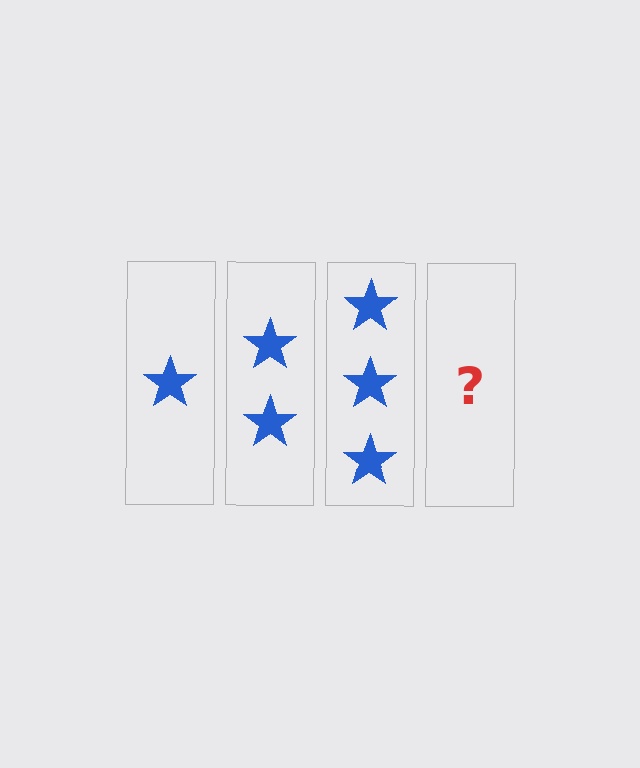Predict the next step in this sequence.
The next step is 4 stars.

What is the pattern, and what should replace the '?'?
The pattern is that each step adds one more star. The '?' should be 4 stars.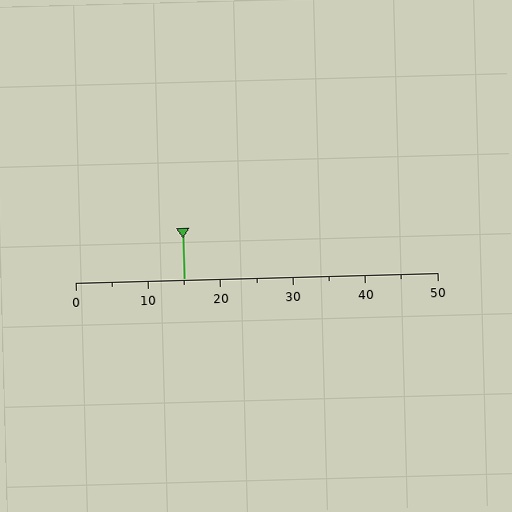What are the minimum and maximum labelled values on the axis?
The axis runs from 0 to 50.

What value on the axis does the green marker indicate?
The marker indicates approximately 15.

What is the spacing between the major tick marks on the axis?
The major ticks are spaced 10 apart.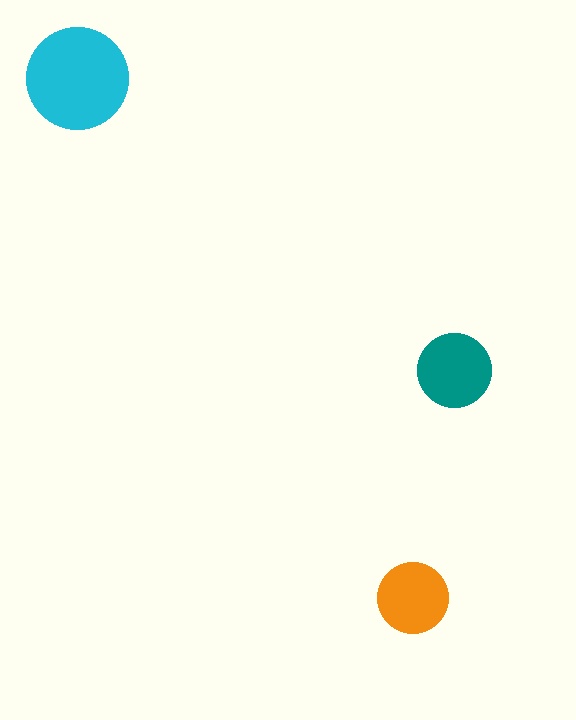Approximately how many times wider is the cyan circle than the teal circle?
About 1.5 times wider.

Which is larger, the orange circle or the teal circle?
The teal one.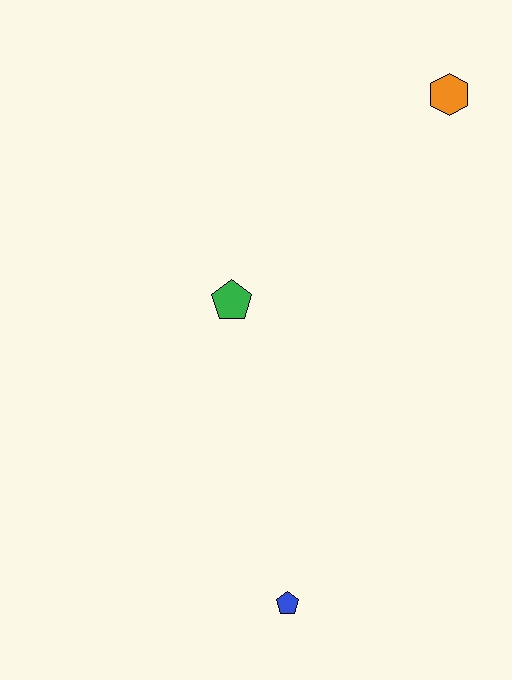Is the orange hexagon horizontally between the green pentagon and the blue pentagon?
No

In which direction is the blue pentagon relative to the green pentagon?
The blue pentagon is below the green pentagon.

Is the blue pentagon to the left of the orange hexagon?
Yes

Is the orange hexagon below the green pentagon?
No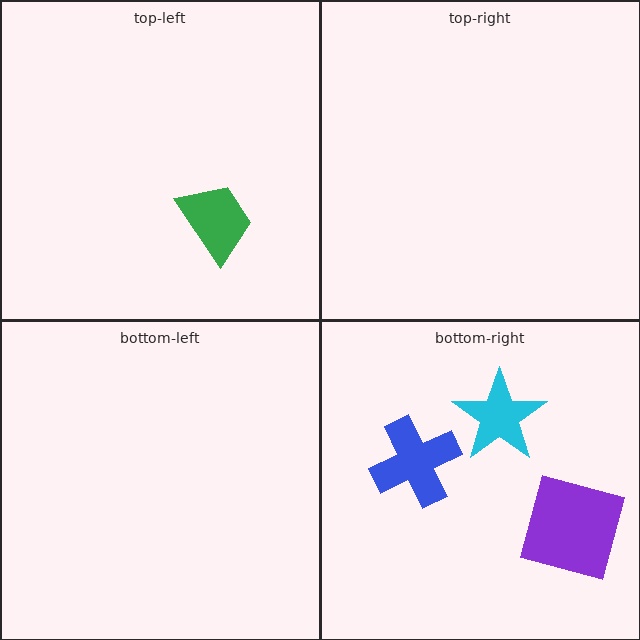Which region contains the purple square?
The bottom-right region.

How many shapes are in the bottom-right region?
3.